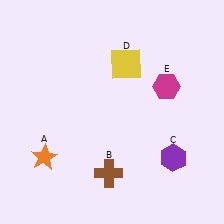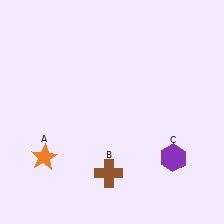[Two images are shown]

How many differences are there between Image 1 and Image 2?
There are 2 differences between the two images.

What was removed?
The magenta hexagon (E), the yellow square (D) were removed in Image 2.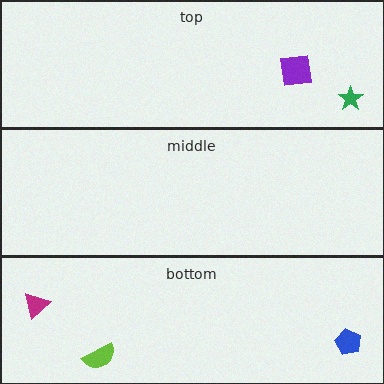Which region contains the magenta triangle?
The bottom region.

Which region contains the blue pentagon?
The bottom region.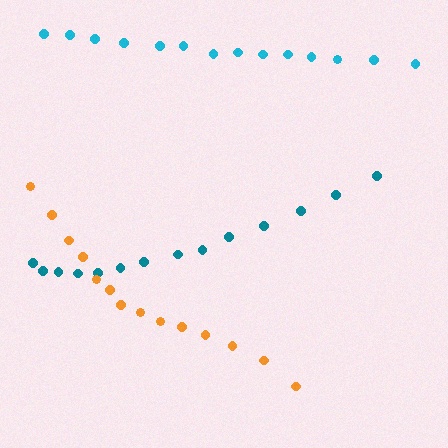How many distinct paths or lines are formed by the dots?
There are 3 distinct paths.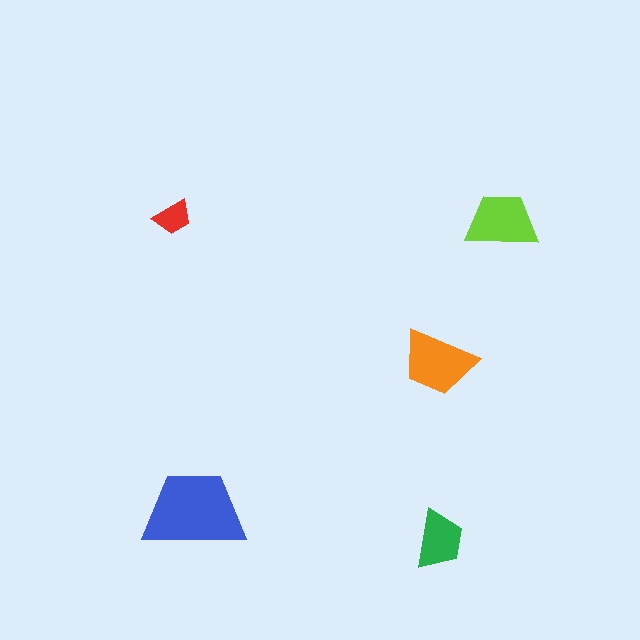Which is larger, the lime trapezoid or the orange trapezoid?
The orange one.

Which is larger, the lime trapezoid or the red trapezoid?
The lime one.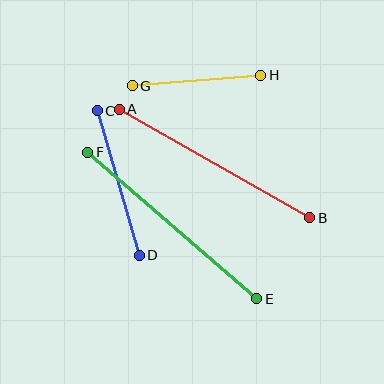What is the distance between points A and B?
The distance is approximately 219 pixels.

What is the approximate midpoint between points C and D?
The midpoint is at approximately (118, 183) pixels.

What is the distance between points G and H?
The distance is approximately 129 pixels.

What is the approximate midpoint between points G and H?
The midpoint is at approximately (196, 81) pixels.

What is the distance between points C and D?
The distance is approximately 150 pixels.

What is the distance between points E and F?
The distance is approximately 224 pixels.